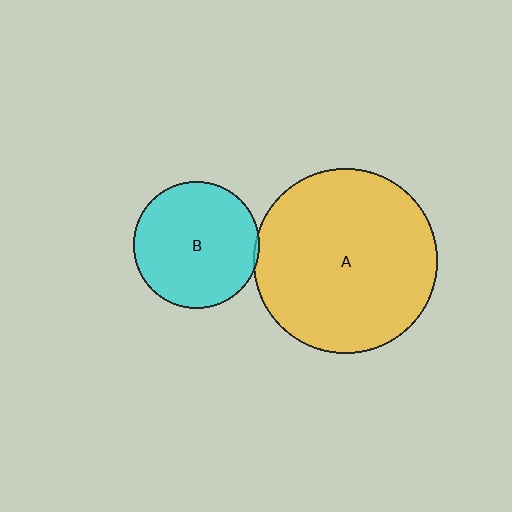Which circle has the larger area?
Circle A (yellow).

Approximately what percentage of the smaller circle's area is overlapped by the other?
Approximately 5%.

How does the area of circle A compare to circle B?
Approximately 2.1 times.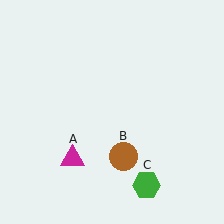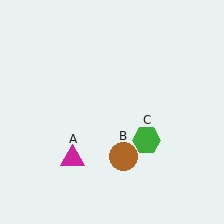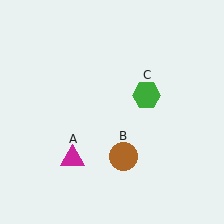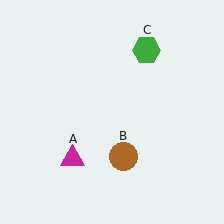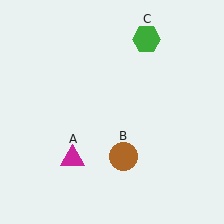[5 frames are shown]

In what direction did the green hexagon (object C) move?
The green hexagon (object C) moved up.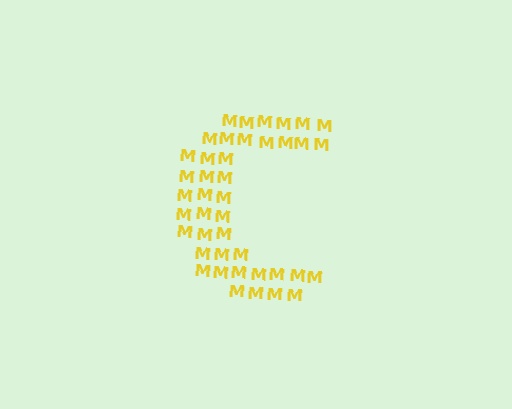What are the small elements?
The small elements are letter M's.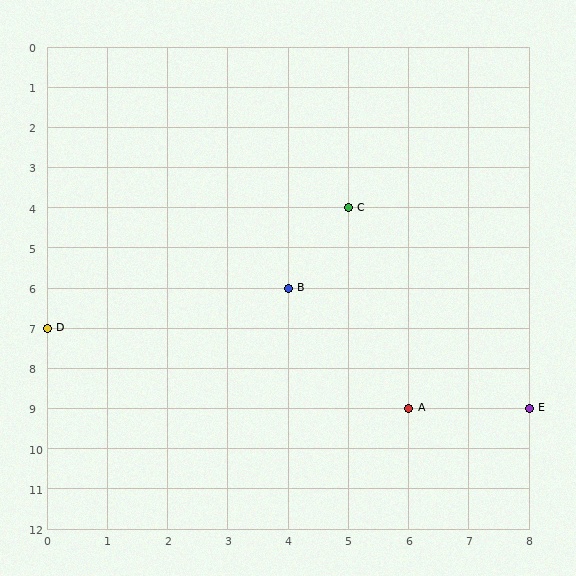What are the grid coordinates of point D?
Point D is at grid coordinates (0, 7).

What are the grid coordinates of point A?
Point A is at grid coordinates (6, 9).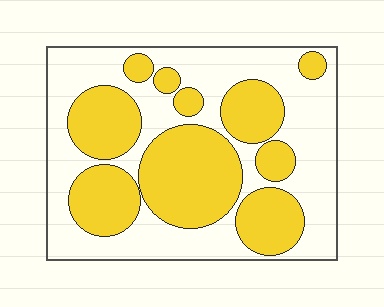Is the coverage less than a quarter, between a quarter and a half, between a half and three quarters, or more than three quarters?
Between a quarter and a half.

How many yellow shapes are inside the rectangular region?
10.